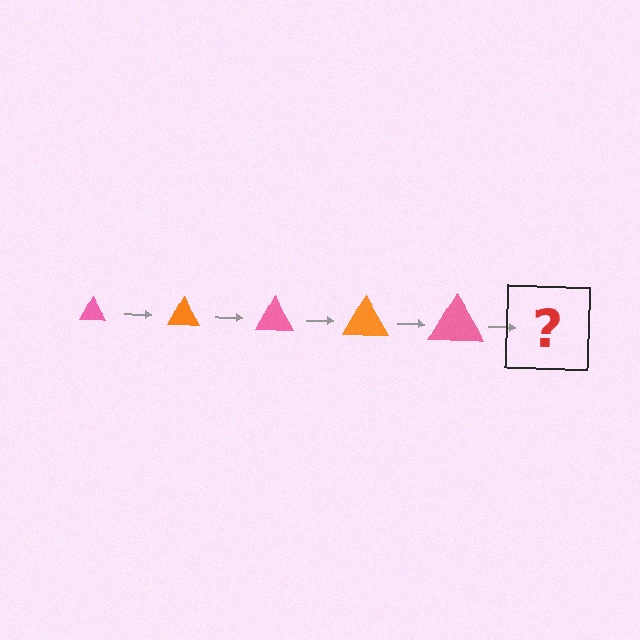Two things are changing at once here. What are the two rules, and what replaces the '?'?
The two rules are that the triangle grows larger each step and the color cycles through pink and orange. The '?' should be an orange triangle, larger than the previous one.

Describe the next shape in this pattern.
It should be an orange triangle, larger than the previous one.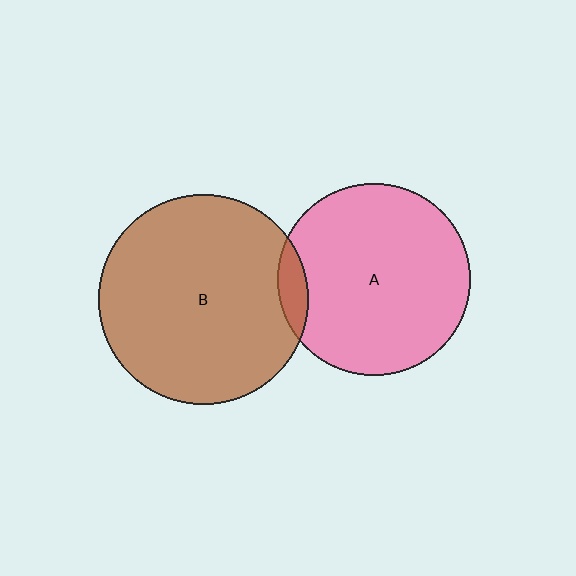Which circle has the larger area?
Circle B (brown).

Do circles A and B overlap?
Yes.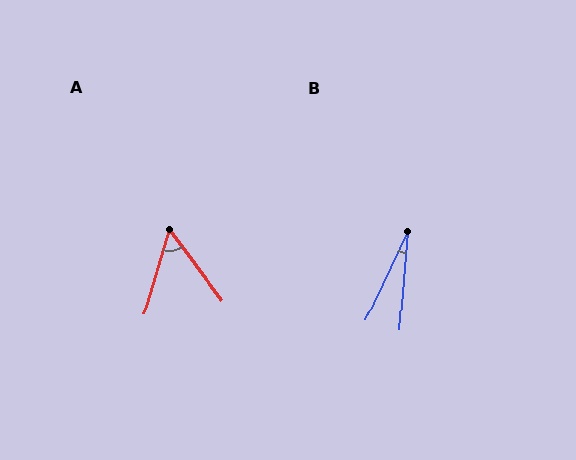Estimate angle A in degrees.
Approximately 53 degrees.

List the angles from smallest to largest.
B (21°), A (53°).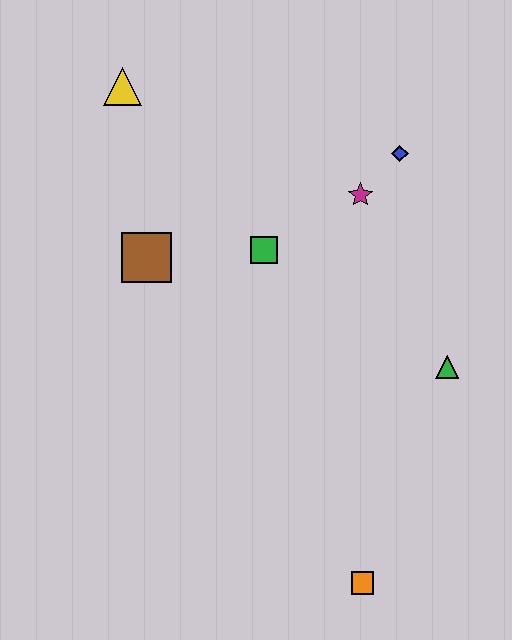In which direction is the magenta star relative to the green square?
The magenta star is to the right of the green square.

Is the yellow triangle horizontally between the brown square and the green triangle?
No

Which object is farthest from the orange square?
The yellow triangle is farthest from the orange square.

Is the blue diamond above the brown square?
Yes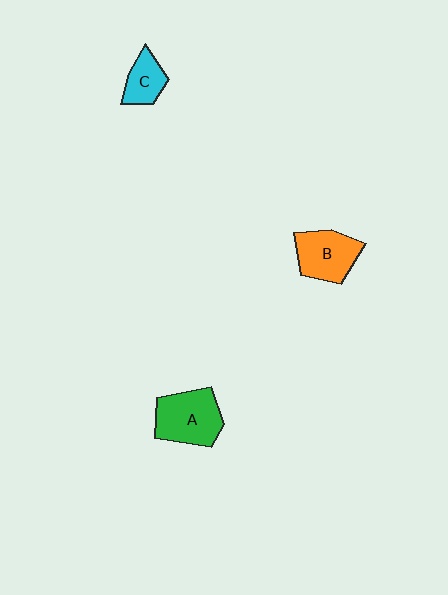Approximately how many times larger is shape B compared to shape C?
Approximately 1.6 times.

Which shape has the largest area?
Shape A (green).